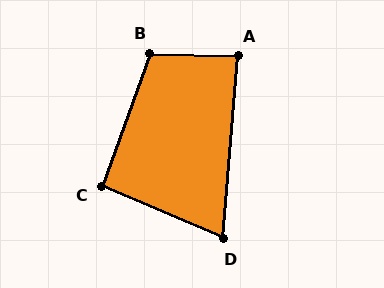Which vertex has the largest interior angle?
B, at approximately 108 degrees.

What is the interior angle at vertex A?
Approximately 87 degrees (approximately right).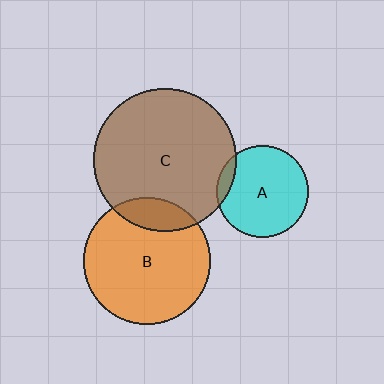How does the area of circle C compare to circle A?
Approximately 2.4 times.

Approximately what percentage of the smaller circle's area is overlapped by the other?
Approximately 15%.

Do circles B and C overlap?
Yes.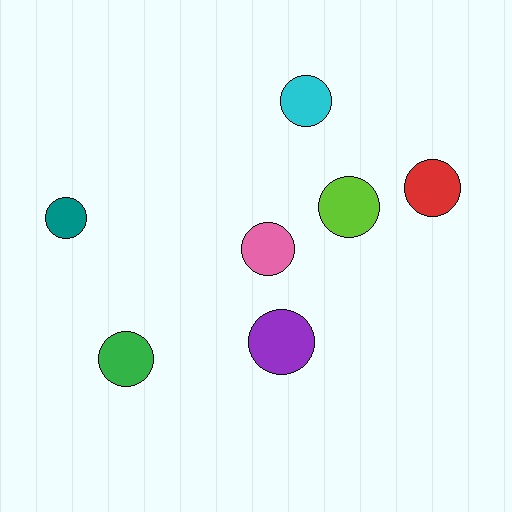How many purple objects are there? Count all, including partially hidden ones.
There is 1 purple object.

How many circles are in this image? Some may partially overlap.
There are 7 circles.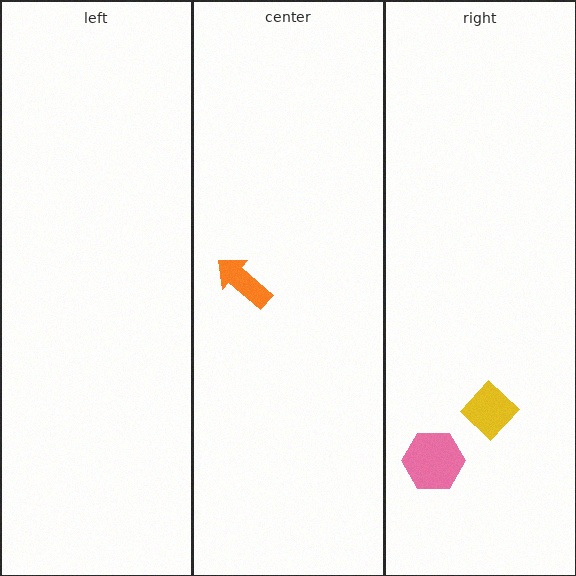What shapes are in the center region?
The orange arrow.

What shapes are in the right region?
The pink hexagon, the yellow diamond.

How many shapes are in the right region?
2.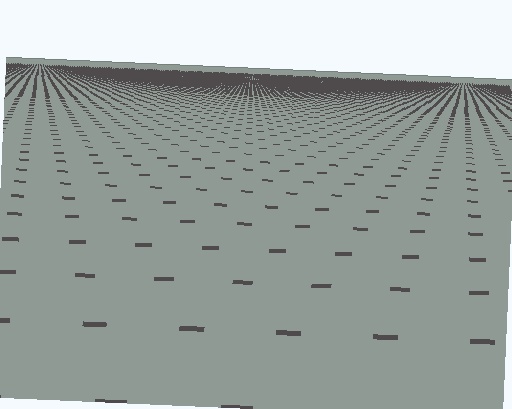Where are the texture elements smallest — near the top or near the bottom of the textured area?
Near the top.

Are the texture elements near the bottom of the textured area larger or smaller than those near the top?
Larger. Near the bottom, elements are closer to the viewer and appear at a bigger on-screen size.